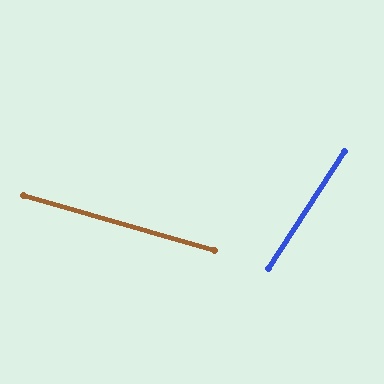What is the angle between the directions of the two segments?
Approximately 73 degrees.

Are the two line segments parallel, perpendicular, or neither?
Neither parallel nor perpendicular — they differ by about 73°.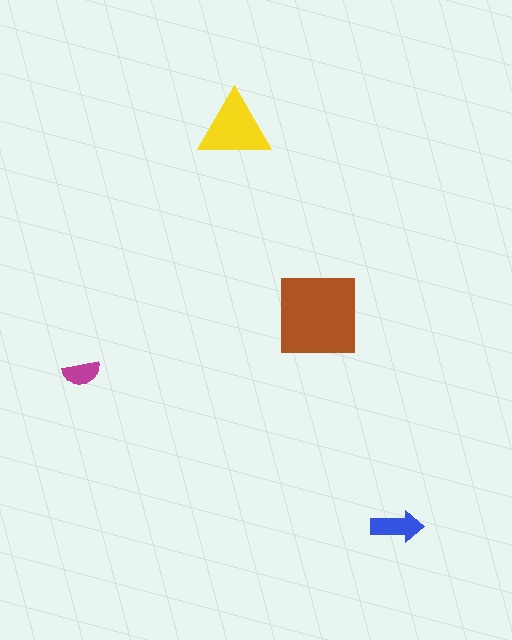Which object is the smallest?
The magenta semicircle.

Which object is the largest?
The brown square.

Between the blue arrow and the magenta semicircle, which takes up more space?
The blue arrow.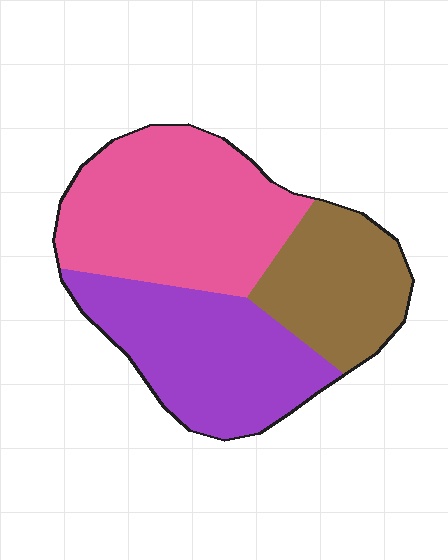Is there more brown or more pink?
Pink.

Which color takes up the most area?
Pink, at roughly 40%.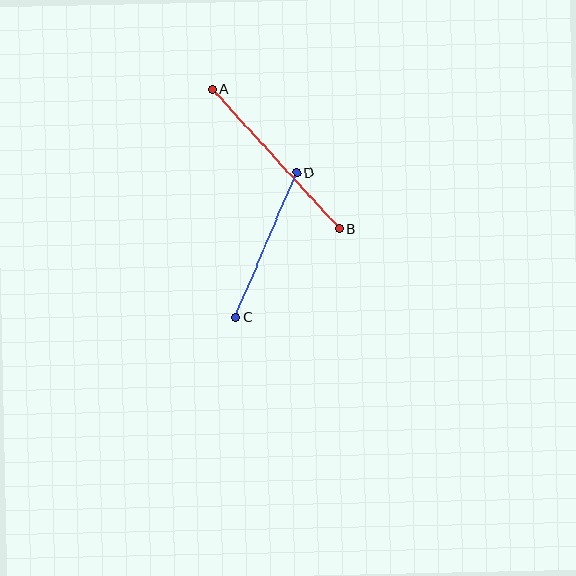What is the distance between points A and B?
The distance is approximately 189 pixels.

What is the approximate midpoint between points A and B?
The midpoint is at approximately (275, 159) pixels.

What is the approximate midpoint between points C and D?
The midpoint is at approximately (266, 245) pixels.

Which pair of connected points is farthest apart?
Points A and B are farthest apart.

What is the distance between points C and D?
The distance is approximately 157 pixels.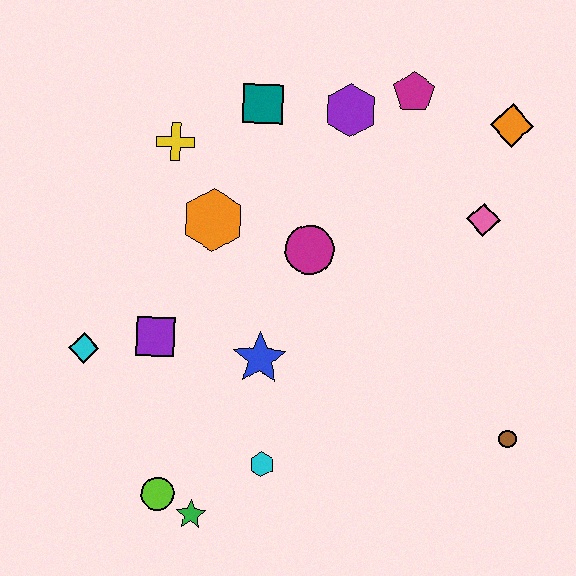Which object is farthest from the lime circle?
The orange diamond is farthest from the lime circle.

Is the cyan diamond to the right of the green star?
No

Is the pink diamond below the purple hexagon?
Yes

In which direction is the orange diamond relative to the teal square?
The orange diamond is to the right of the teal square.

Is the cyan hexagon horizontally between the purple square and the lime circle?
No